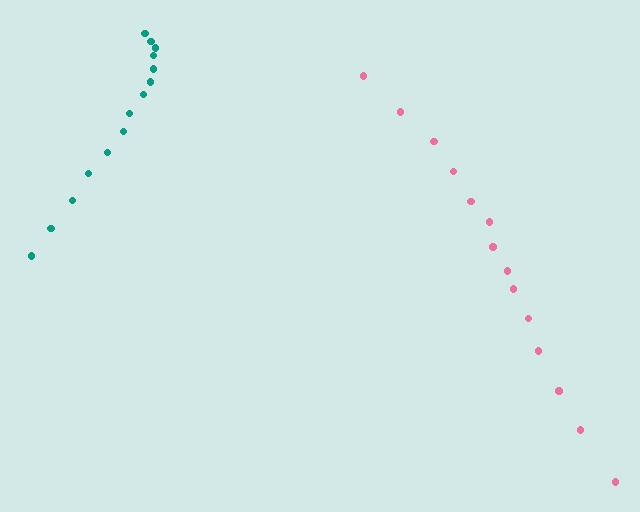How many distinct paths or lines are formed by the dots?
There are 2 distinct paths.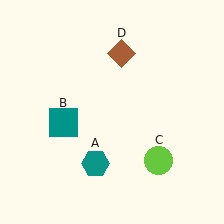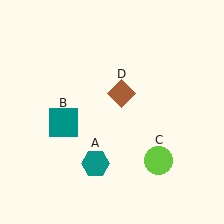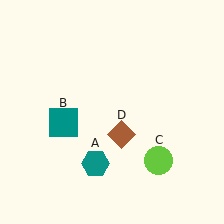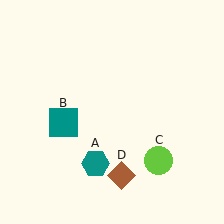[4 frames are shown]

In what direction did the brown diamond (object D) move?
The brown diamond (object D) moved down.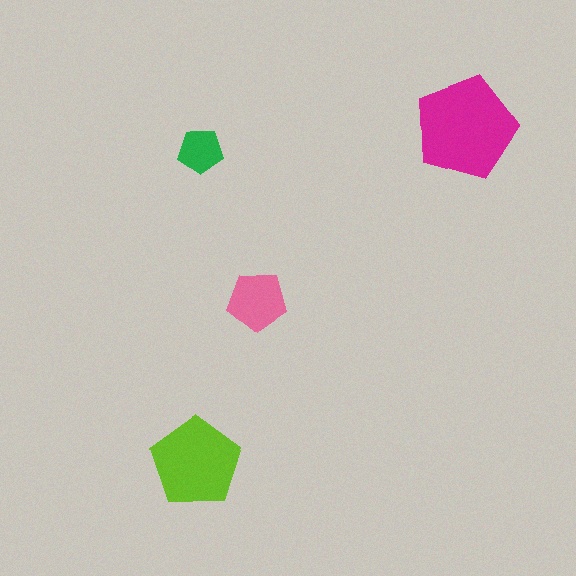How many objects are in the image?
There are 4 objects in the image.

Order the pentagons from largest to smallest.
the magenta one, the lime one, the pink one, the green one.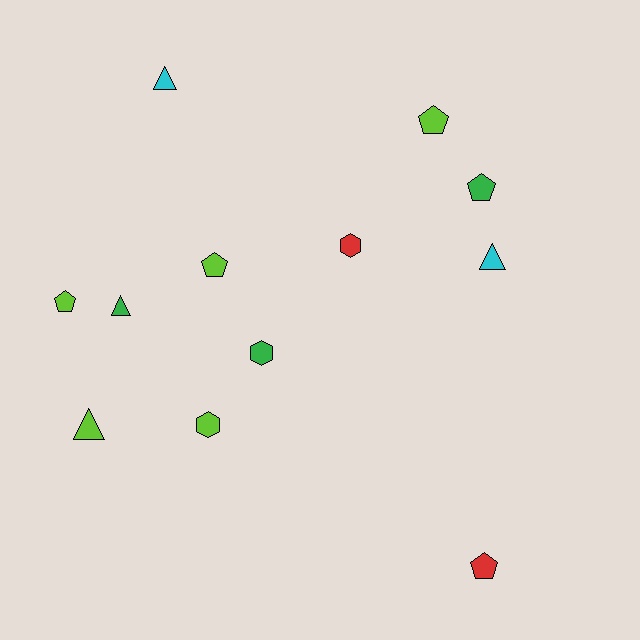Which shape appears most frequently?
Pentagon, with 5 objects.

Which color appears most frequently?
Lime, with 5 objects.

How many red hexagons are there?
There is 1 red hexagon.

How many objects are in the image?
There are 12 objects.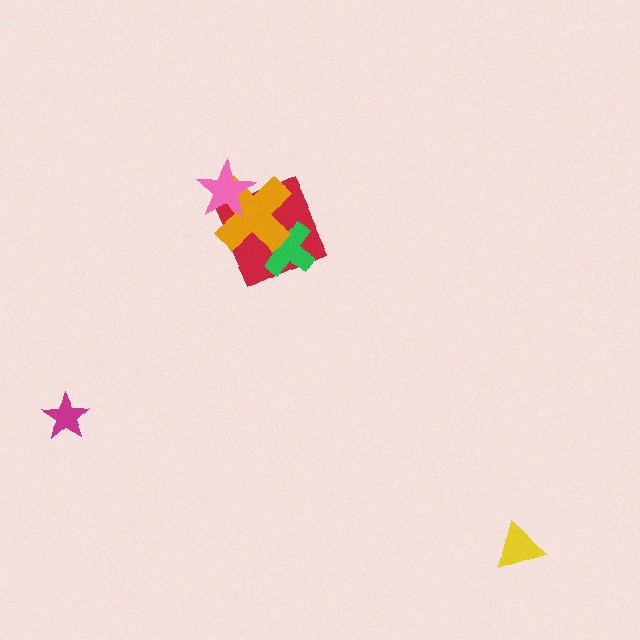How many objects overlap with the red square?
3 objects overlap with the red square.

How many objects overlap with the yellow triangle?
0 objects overlap with the yellow triangle.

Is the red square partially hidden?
Yes, it is partially covered by another shape.